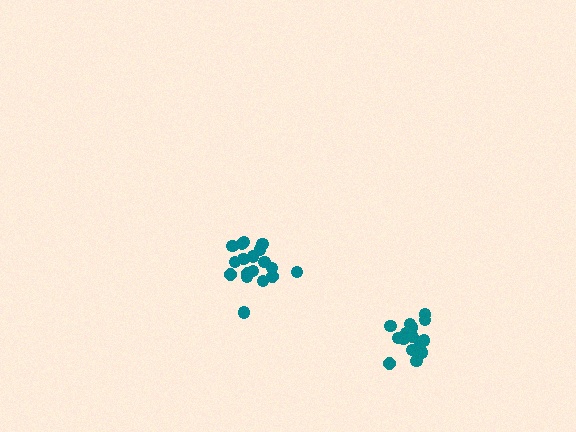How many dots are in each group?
Group 1: 18 dots, Group 2: 15 dots (33 total).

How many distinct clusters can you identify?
There are 2 distinct clusters.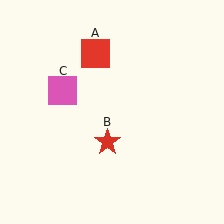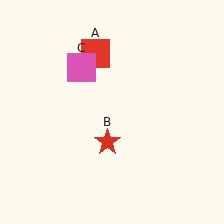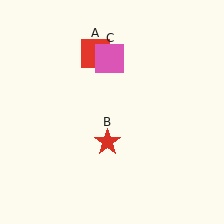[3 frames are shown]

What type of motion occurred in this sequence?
The pink square (object C) rotated clockwise around the center of the scene.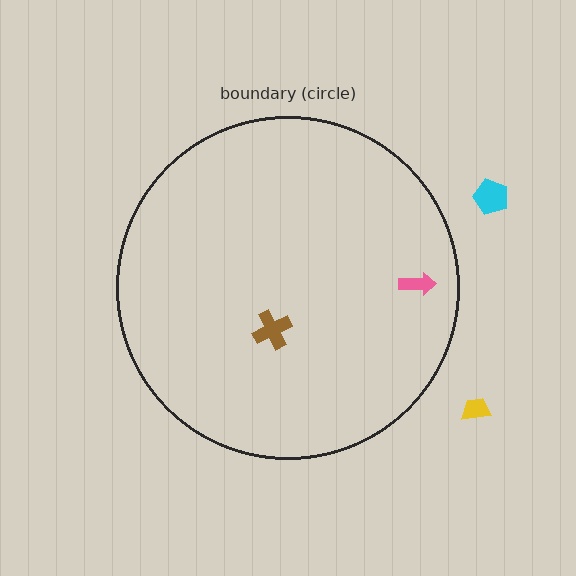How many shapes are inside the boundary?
2 inside, 2 outside.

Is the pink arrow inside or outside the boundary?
Inside.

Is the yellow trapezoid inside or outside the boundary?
Outside.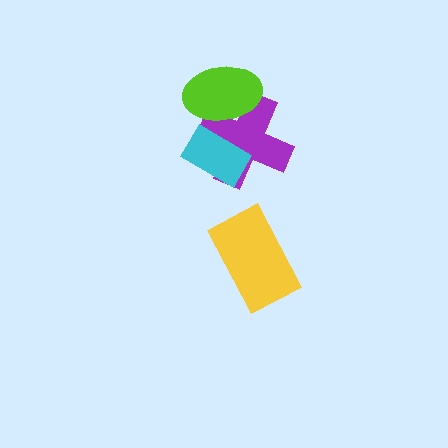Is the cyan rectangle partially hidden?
Yes, it is partially covered by another shape.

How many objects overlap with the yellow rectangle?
0 objects overlap with the yellow rectangle.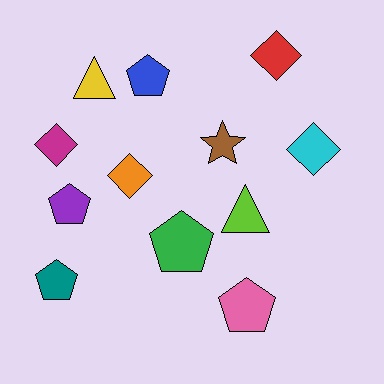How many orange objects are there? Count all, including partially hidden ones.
There is 1 orange object.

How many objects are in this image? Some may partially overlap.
There are 12 objects.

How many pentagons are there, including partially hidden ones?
There are 5 pentagons.